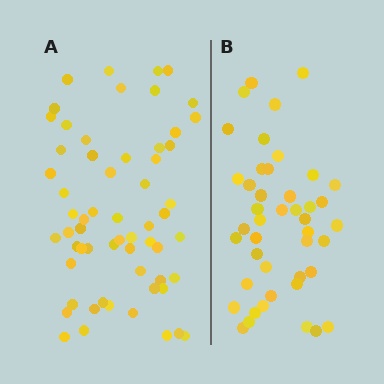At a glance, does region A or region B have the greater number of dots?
Region A (the left region) has more dots.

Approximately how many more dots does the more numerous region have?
Region A has approximately 15 more dots than region B.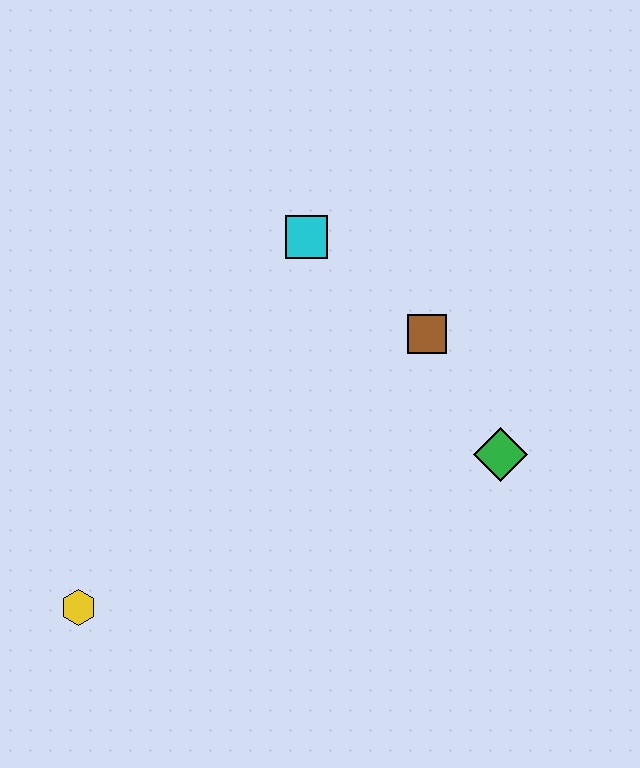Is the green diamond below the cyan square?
Yes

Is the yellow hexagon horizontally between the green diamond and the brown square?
No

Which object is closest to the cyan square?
The brown square is closest to the cyan square.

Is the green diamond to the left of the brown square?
No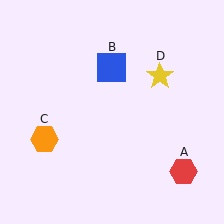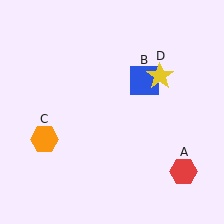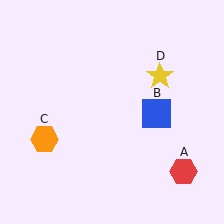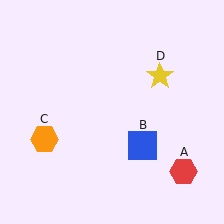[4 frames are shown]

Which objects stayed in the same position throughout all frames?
Red hexagon (object A) and orange hexagon (object C) and yellow star (object D) remained stationary.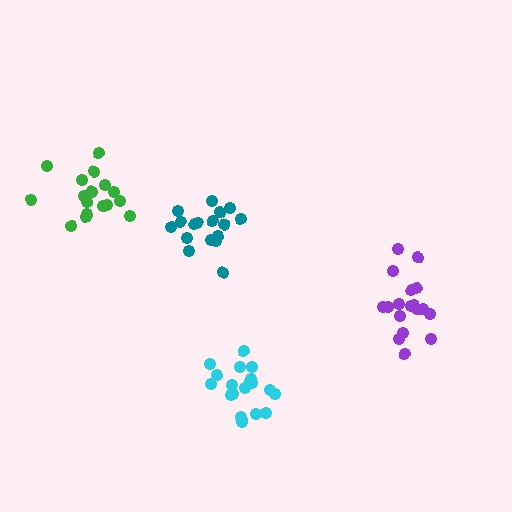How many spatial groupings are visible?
There are 4 spatial groupings.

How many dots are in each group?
Group 1: 17 dots, Group 2: 17 dots, Group 3: 19 dots, Group 4: 18 dots (71 total).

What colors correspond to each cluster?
The clusters are colored: green, teal, cyan, purple.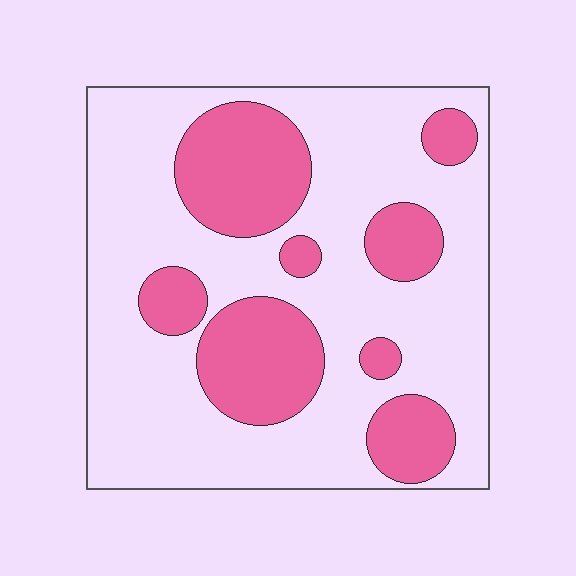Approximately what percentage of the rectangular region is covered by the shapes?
Approximately 30%.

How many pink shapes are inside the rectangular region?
8.